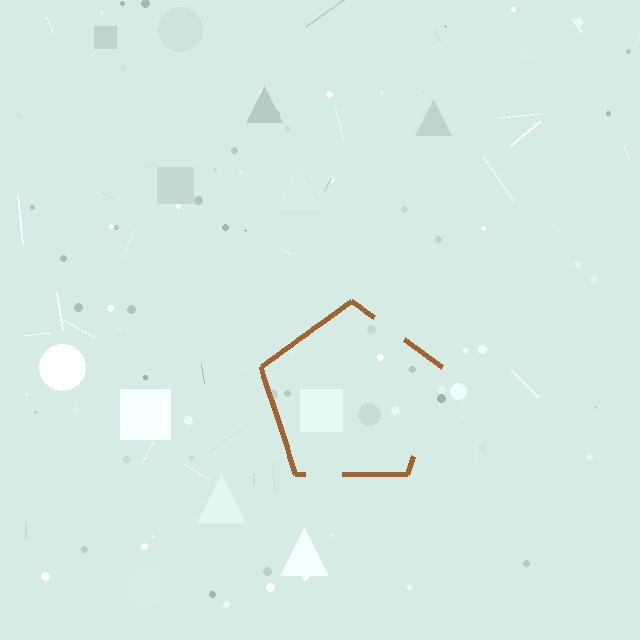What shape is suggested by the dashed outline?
The dashed outline suggests a pentagon.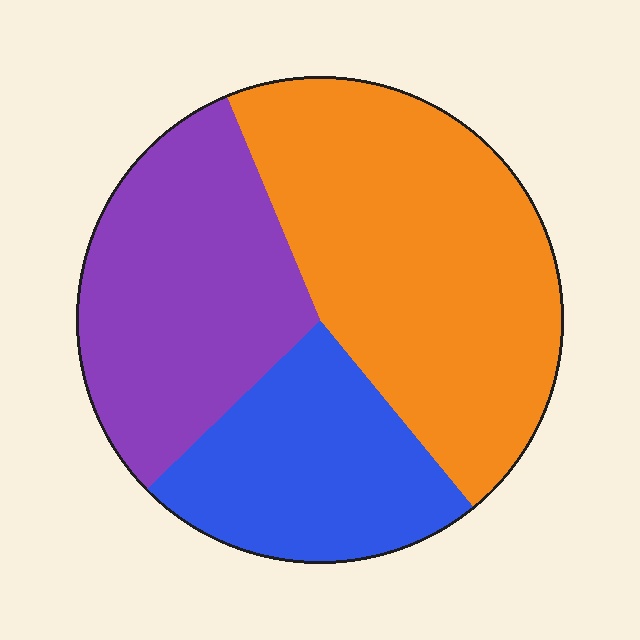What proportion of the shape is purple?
Purple covers 31% of the shape.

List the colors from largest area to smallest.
From largest to smallest: orange, purple, blue.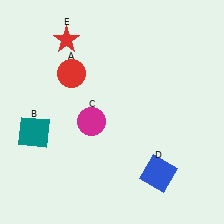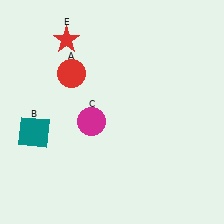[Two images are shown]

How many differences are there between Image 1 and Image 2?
There is 1 difference between the two images.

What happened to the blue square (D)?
The blue square (D) was removed in Image 2. It was in the bottom-right area of Image 1.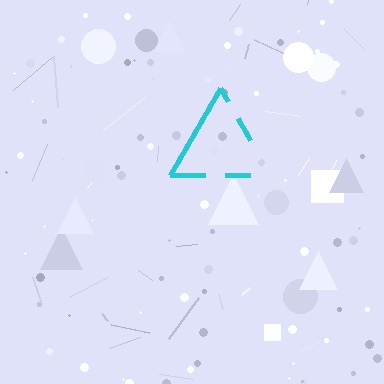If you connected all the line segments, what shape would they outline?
They would outline a triangle.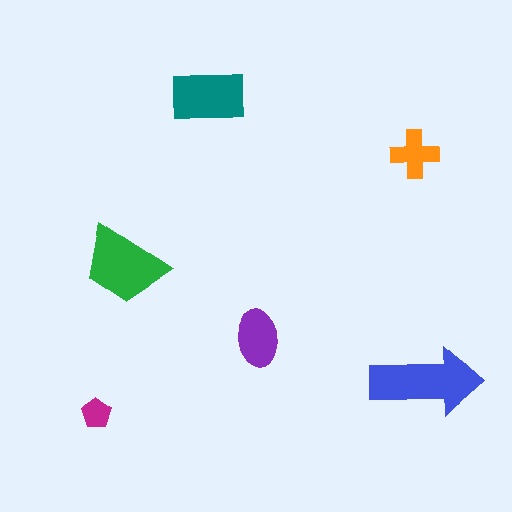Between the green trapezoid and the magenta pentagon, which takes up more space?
The green trapezoid.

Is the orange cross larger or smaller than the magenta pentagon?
Larger.